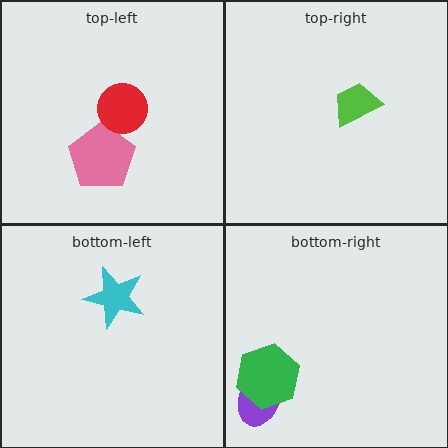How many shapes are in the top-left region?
2.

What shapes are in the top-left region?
The pink pentagon, the red circle.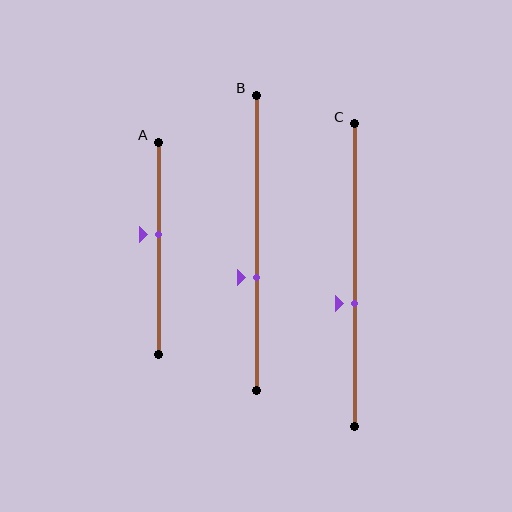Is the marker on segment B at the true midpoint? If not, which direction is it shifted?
No, the marker on segment B is shifted downward by about 12% of the segment length.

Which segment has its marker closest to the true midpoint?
Segment A has its marker closest to the true midpoint.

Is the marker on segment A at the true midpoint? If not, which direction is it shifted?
No, the marker on segment A is shifted upward by about 6% of the segment length.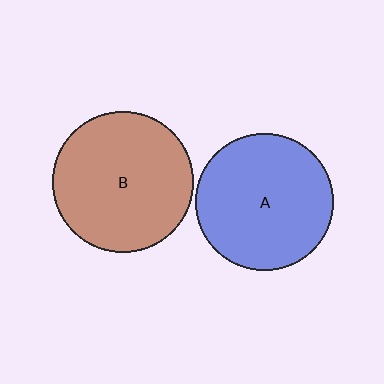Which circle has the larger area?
Circle B (brown).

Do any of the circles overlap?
No, none of the circles overlap.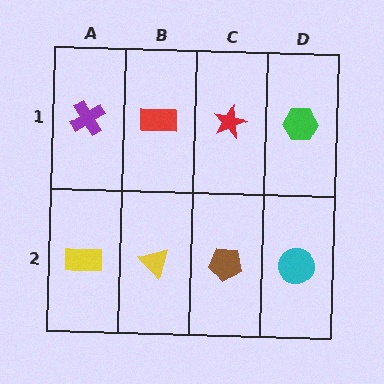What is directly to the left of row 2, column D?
A brown pentagon.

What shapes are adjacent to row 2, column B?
A red rectangle (row 1, column B), a yellow rectangle (row 2, column A), a brown pentagon (row 2, column C).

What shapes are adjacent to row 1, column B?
A yellow triangle (row 2, column B), a purple cross (row 1, column A), a red star (row 1, column C).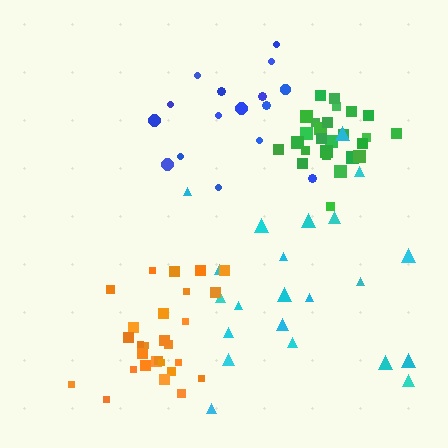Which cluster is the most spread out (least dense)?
Cyan.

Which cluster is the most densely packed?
Green.